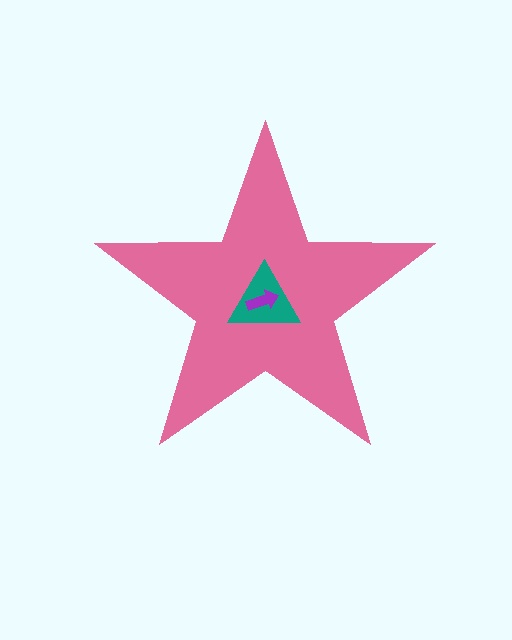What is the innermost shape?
The purple arrow.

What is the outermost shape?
The pink star.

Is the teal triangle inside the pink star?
Yes.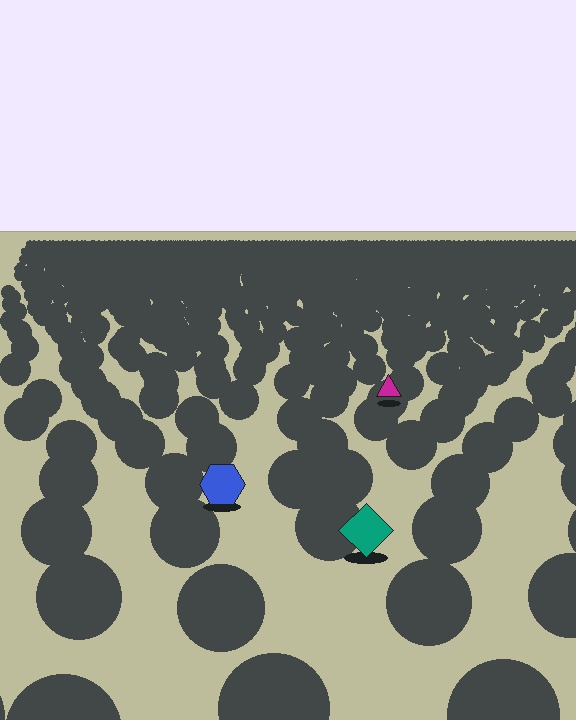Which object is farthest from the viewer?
The magenta triangle is farthest from the viewer. It appears smaller and the ground texture around it is denser.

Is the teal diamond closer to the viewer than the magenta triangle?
Yes. The teal diamond is closer — you can tell from the texture gradient: the ground texture is coarser near it.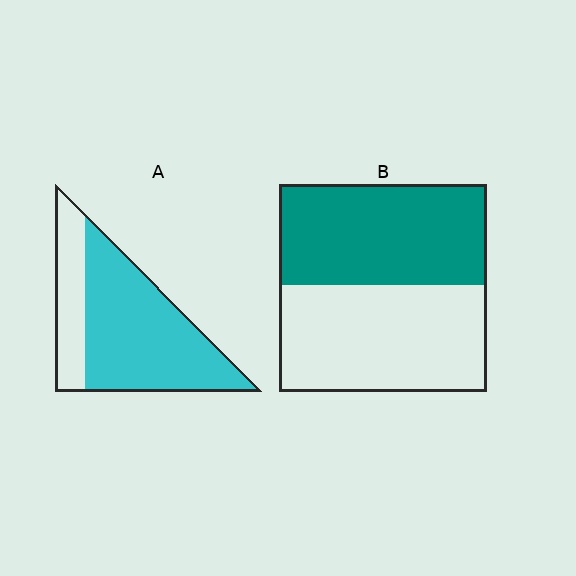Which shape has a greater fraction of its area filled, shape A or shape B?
Shape A.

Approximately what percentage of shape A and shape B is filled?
A is approximately 75% and B is approximately 50%.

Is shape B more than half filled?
Roughly half.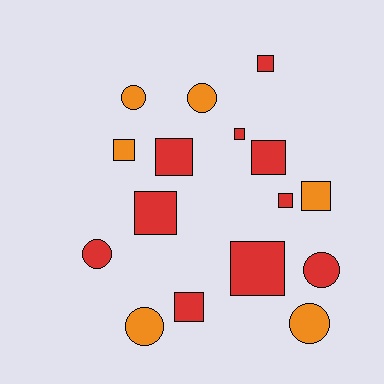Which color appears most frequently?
Red, with 10 objects.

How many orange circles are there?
There are 4 orange circles.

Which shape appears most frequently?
Square, with 10 objects.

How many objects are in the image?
There are 16 objects.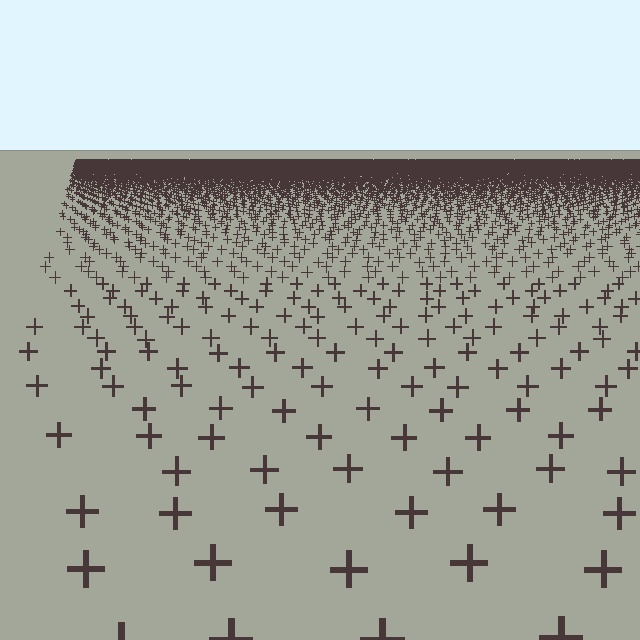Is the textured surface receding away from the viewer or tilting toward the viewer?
The surface is receding away from the viewer. Texture elements get smaller and denser toward the top.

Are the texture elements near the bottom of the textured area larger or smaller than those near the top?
Larger. Near the bottom, elements are closer to the viewer and appear at a bigger on-screen size.